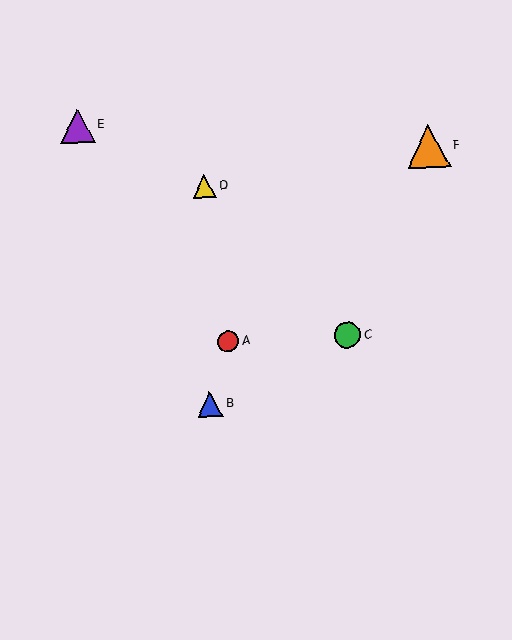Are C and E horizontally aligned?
No, C is at y≈335 and E is at y≈126.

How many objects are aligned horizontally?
2 objects (A, C) are aligned horizontally.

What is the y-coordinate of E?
Object E is at y≈126.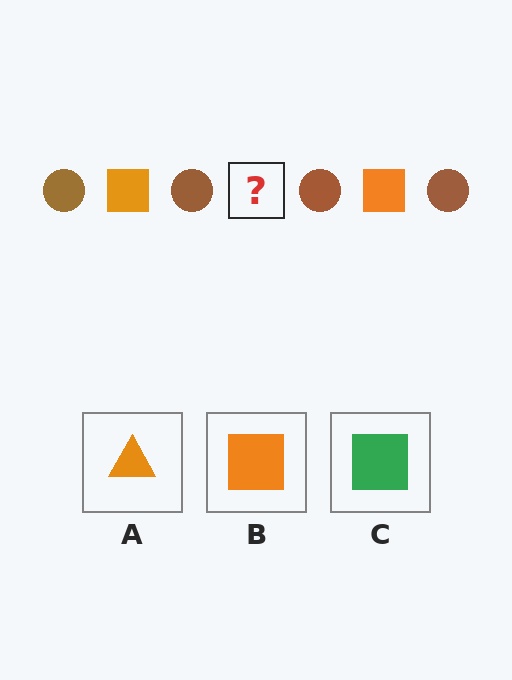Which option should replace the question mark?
Option B.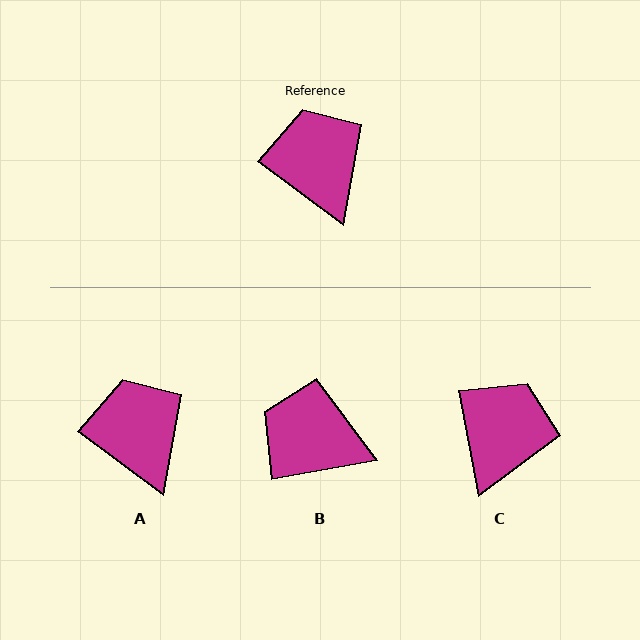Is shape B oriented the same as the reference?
No, it is off by about 47 degrees.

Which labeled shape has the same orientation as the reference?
A.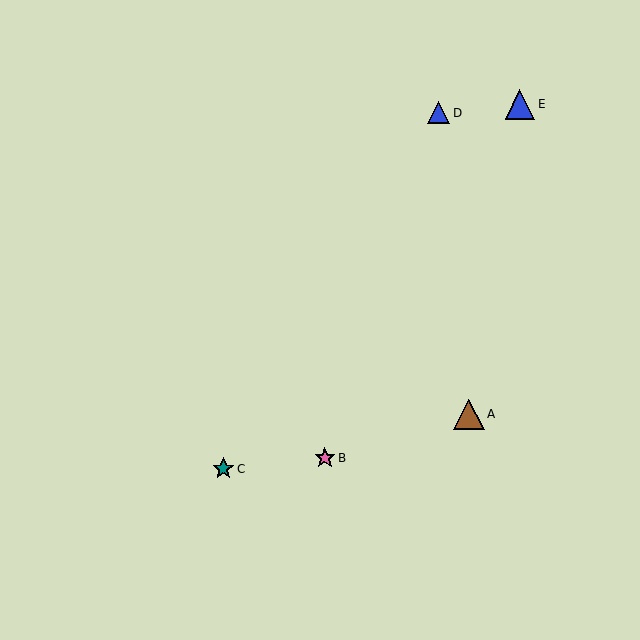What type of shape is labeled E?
Shape E is a blue triangle.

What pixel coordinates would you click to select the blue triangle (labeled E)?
Click at (520, 104) to select the blue triangle E.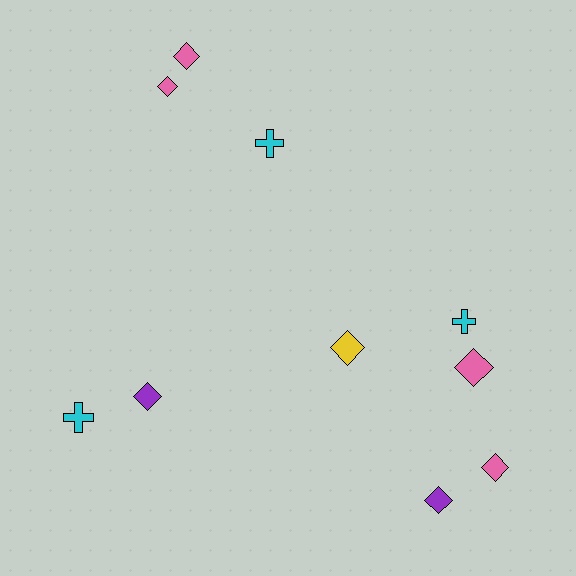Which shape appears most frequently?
Diamond, with 7 objects.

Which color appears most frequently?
Pink, with 4 objects.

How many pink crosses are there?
There are no pink crosses.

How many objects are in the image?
There are 10 objects.